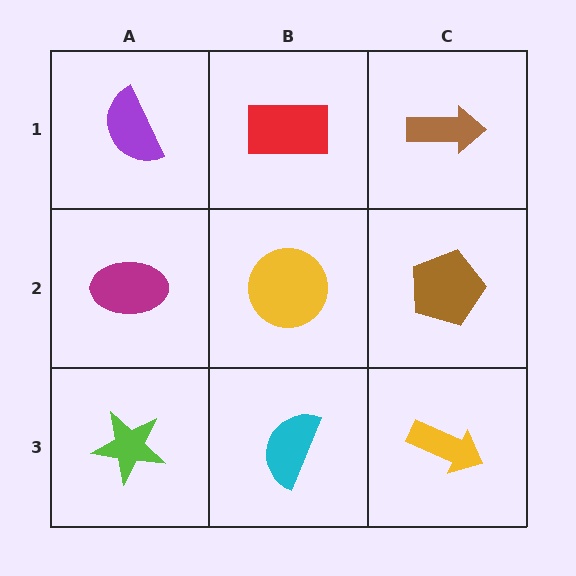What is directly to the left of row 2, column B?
A magenta ellipse.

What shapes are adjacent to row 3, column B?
A yellow circle (row 2, column B), a lime star (row 3, column A), a yellow arrow (row 3, column C).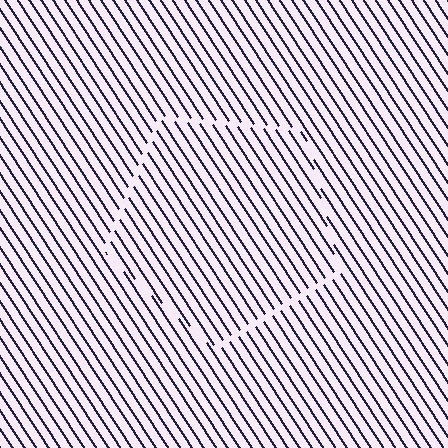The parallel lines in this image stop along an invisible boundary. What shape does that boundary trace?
An illusory pentagon. The interior of the shape contains the same grating, shifted by half a period — the contour is defined by the phase discontinuity where line-ends from the inner and outer gratings abut.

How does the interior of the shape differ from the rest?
The interior of the shape contains the same grating, shifted by half a period — the contour is defined by the phase discontinuity where line-ends from the inner and outer gratings abut.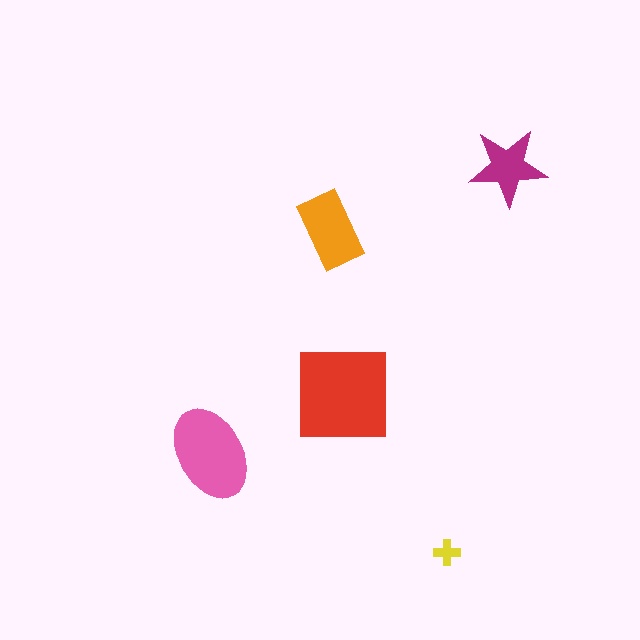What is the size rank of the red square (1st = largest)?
1st.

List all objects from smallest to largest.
The yellow cross, the magenta star, the orange rectangle, the pink ellipse, the red square.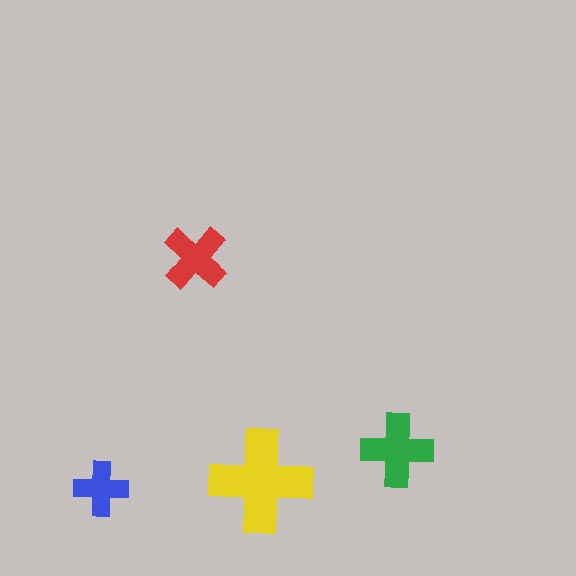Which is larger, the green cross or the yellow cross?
The yellow one.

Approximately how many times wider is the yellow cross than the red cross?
About 1.5 times wider.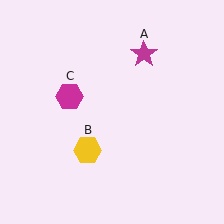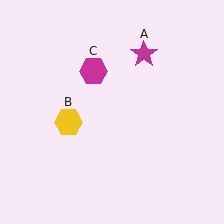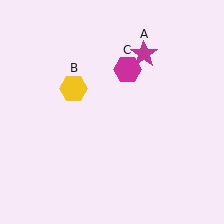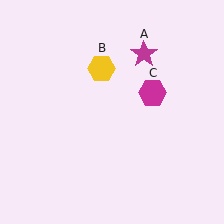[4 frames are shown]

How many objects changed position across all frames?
2 objects changed position: yellow hexagon (object B), magenta hexagon (object C).